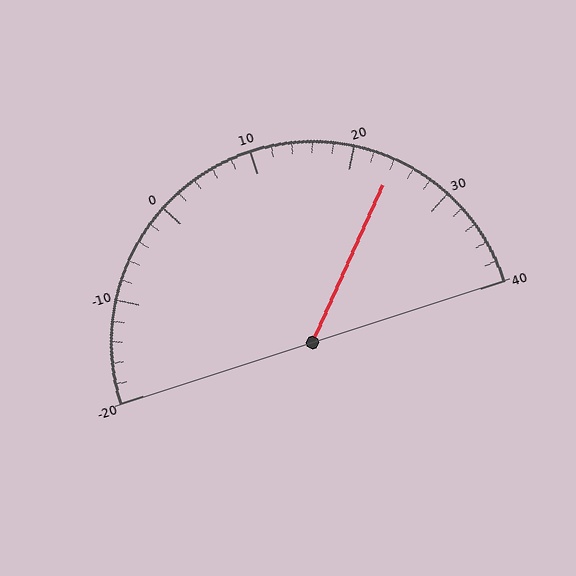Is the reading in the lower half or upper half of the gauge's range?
The reading is in the upper half of the range (-20 to 40).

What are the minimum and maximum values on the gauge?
The gauge ranges from -20 to 40.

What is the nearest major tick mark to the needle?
The nearest major tick mark is 20.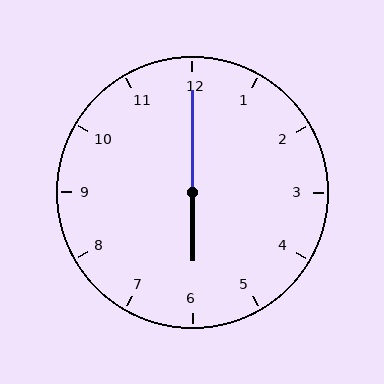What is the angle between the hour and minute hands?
Approximately 180 degrees.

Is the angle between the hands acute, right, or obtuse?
It is obtuse.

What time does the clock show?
6:00.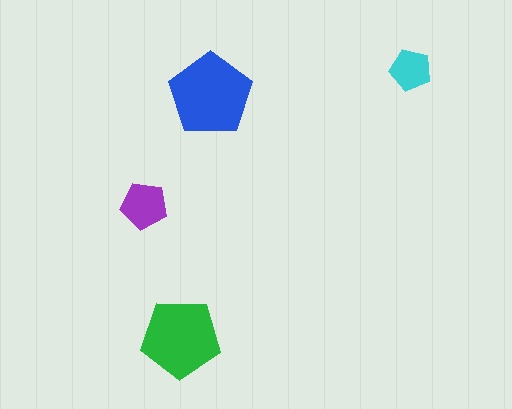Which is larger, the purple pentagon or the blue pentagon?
The blue one.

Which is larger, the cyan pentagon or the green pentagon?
The green one.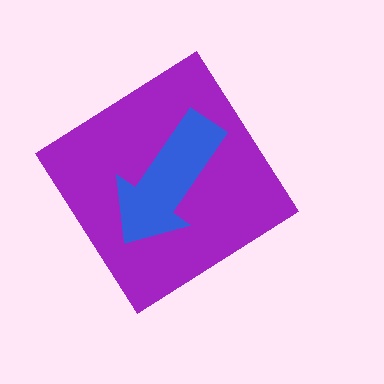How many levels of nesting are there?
2.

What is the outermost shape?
The purple diamond.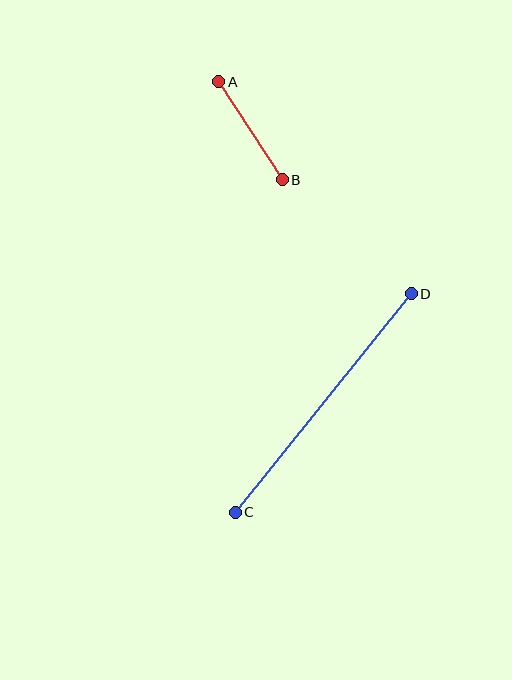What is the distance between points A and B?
The distance is approximately 117 pixels.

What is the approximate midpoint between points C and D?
The midpoint is at approximately (323, 403) pixels.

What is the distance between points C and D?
The distance is approximately 281 pixels.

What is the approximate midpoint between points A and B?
The midpoint is at approximately (251, 131) pixels.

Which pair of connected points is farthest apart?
Points C and D are farthest apart.